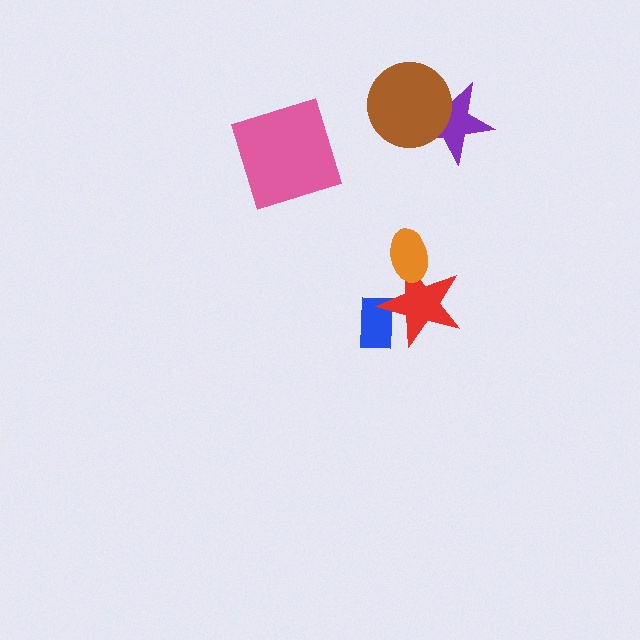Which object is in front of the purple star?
The brown circle is in front of the purple star.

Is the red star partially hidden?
Yes, it is partially covered by another shape.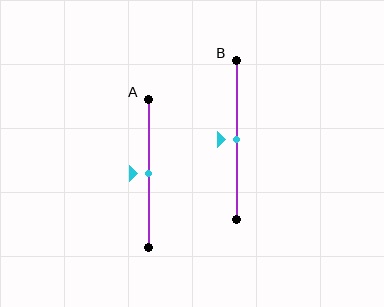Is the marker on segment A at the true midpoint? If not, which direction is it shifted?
Yes, the marker on segment A is at the true midpoint.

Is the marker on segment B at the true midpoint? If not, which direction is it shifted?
Yes, the marker on segment B is at the true midpoint.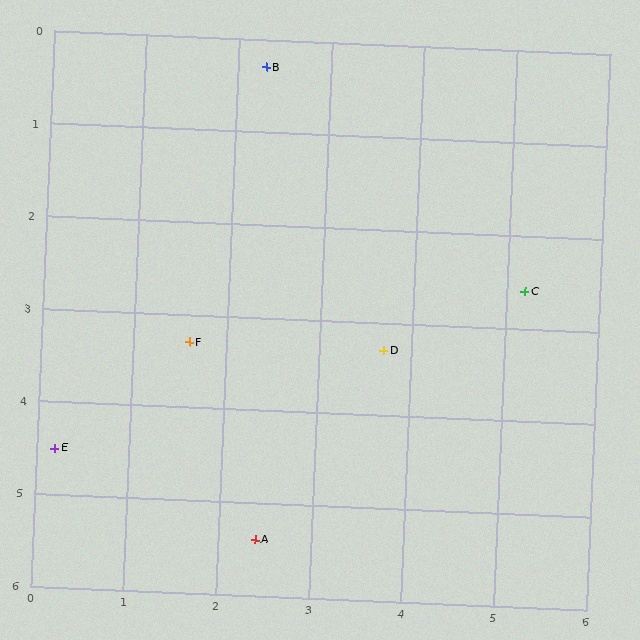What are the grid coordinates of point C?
Point C is at approximately (5.2, 2.6).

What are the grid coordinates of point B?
Point B is at approximately (2.3, 0.3).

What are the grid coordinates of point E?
Point E is at approximately (0.2, 4.5).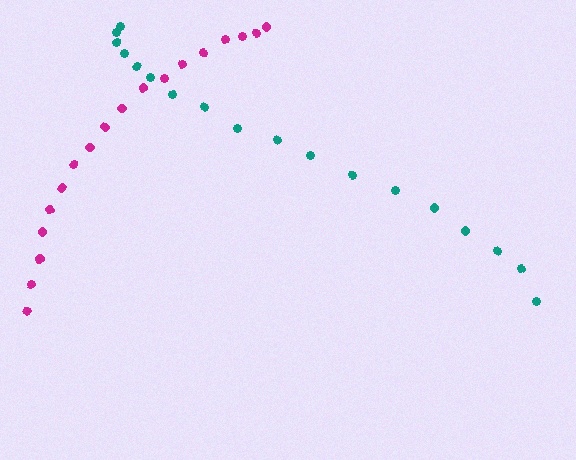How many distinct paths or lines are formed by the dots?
There are 2 distinct paths.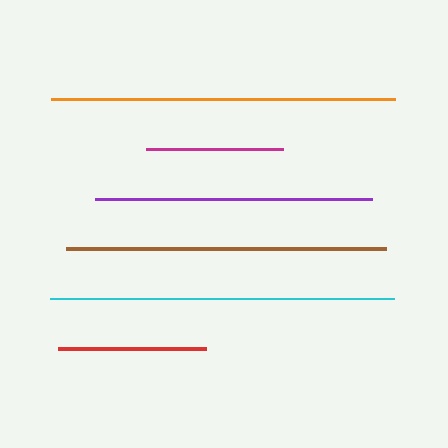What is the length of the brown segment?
The brown segment is approximately 320 pixels long.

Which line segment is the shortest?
The magenta line is the shortest at approximately 138 pixels.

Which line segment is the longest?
The orange line is the longest at approximately 345 pixels.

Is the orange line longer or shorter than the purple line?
The orange line is longer than the purple line.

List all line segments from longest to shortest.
From longest to shortest: orange, cyan, brown, purple, red, magenta.